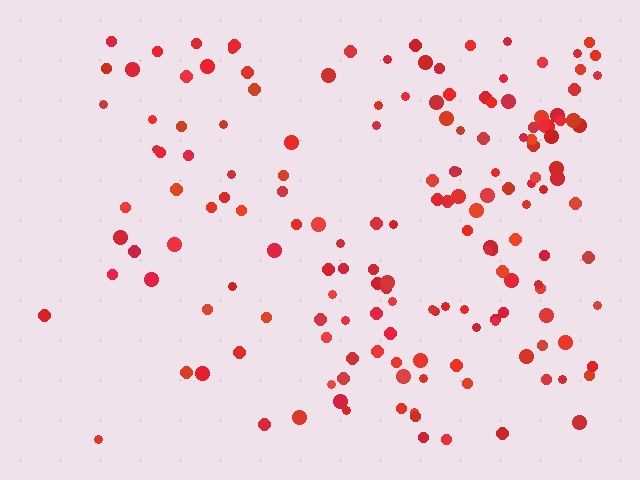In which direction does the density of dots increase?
From left to right, with the right side densest.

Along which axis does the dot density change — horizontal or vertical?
Horizontal.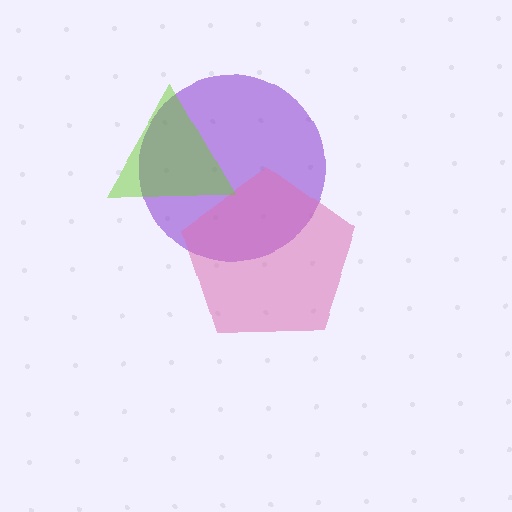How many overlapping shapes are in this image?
There are 3 overlapping shapes in the image.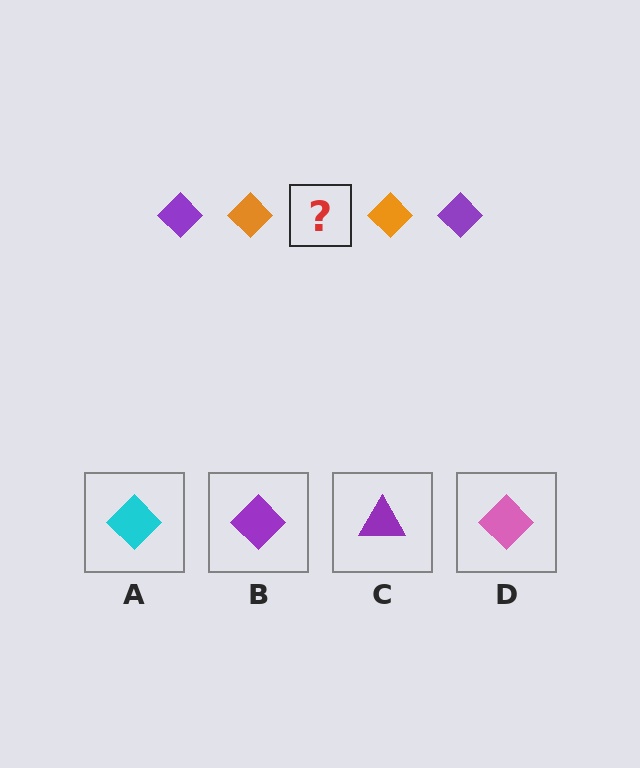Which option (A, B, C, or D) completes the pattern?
B.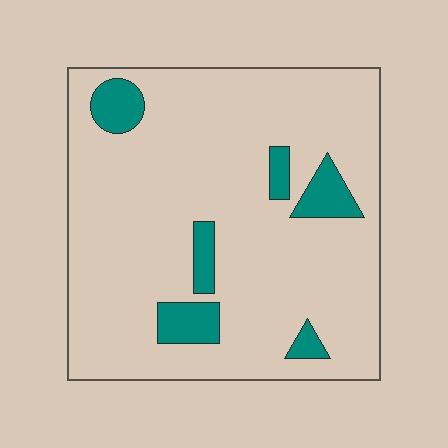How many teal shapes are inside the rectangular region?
6.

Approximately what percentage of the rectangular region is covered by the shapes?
Approximately 10%.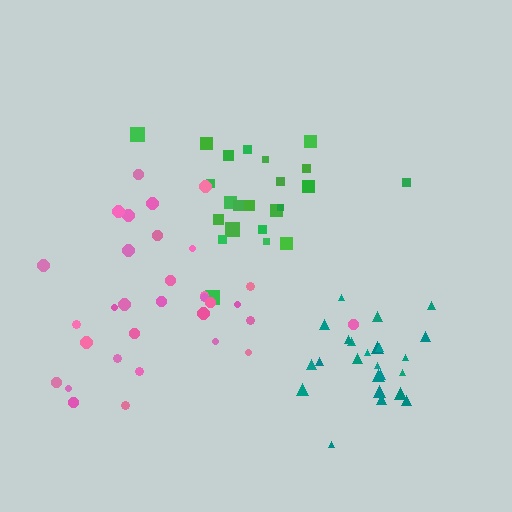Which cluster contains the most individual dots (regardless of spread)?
Pink (32).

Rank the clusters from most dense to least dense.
teal, pink, green.